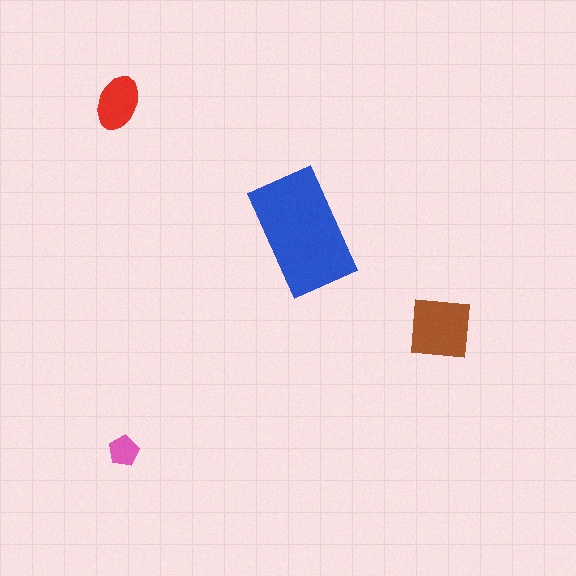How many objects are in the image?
There are 4 objects in the image.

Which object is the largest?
The blue rectangle.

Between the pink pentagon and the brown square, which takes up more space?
The brown square.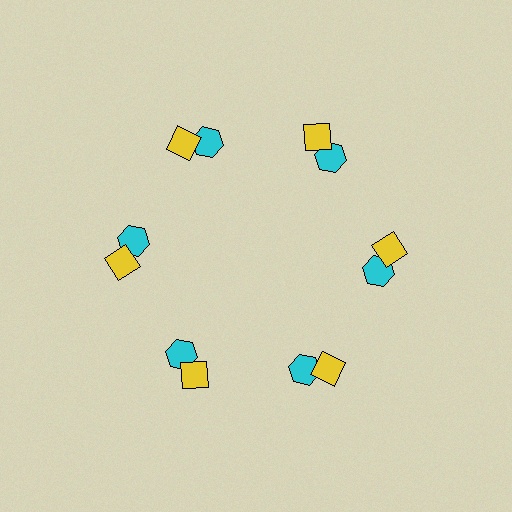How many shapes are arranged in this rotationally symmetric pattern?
There are 12 shapes, arranged in 6 groups of 2.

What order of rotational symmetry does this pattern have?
This pattern has 6-fold rotational symmetry.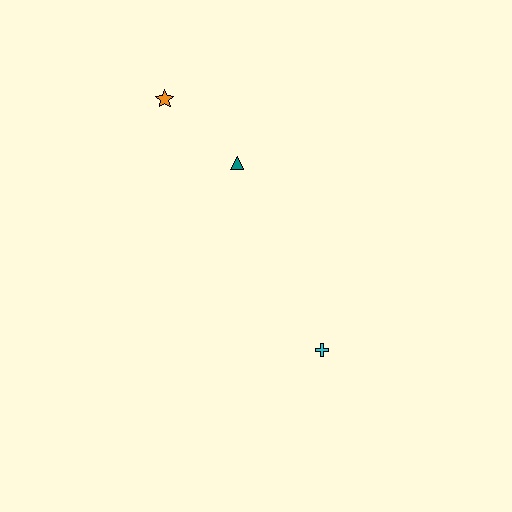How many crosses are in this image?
There is 1 cross.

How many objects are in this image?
There are 3 objects.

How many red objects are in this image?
There are no red objects.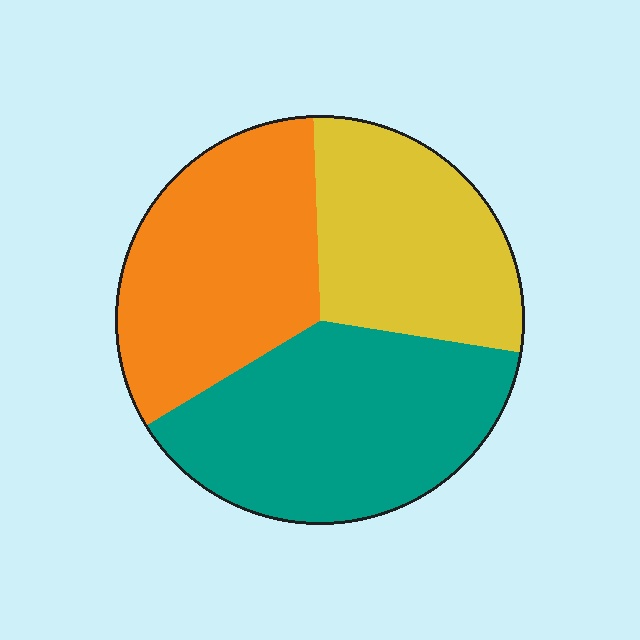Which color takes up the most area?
Teal, at roughly 40%.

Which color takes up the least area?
Yellow, at roughly 30%.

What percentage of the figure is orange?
Orange covers roughly 35% of the figure.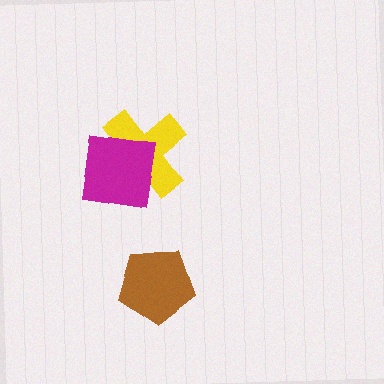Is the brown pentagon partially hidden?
No, no other shape covers it.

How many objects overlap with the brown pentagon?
0 objects overlap with the brown pentagon.